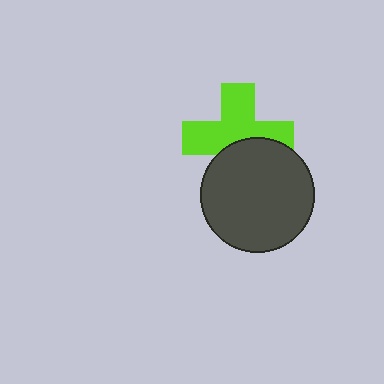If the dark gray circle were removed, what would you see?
You would see the complete lime cross.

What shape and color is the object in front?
The object in front is a dark gray circle.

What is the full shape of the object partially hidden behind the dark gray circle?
The partially hidden object is a lime cross.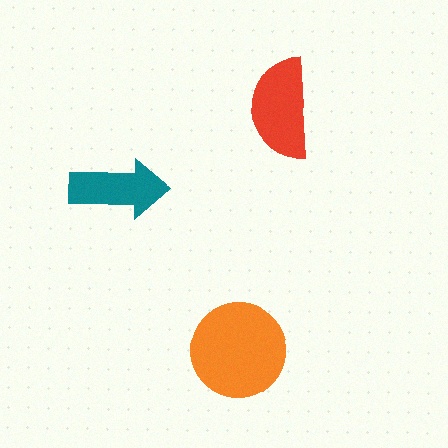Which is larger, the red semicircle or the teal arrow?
The red semicircle.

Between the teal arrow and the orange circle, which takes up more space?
The orange circle.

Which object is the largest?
The orange circle.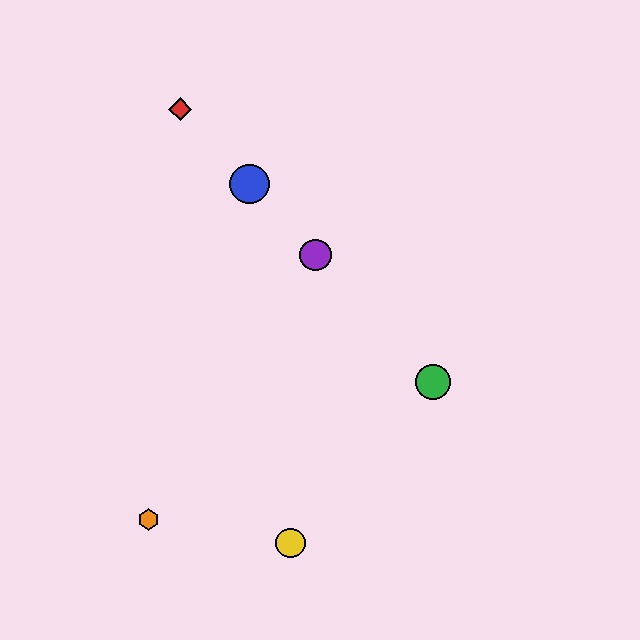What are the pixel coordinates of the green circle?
The green circle is at (433, 382).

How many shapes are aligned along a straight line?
4 shapes (the red diamond, the blue circle, the green circle, the purple circle) are aligned along a straight line.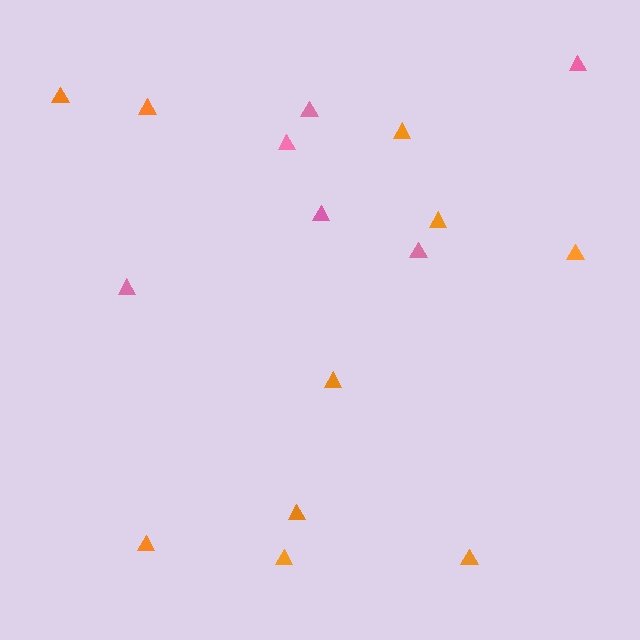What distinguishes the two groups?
There are 2 groups: one group of orange triangles (10) and one group of pink triangles (6).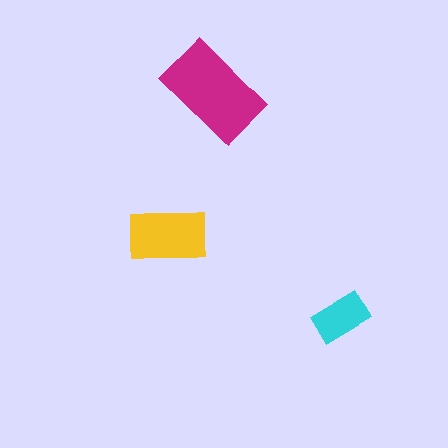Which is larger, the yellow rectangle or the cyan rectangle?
The yellow one.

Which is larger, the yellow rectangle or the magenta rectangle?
The magenta one.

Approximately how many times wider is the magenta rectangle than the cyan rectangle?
About 2 times wider.